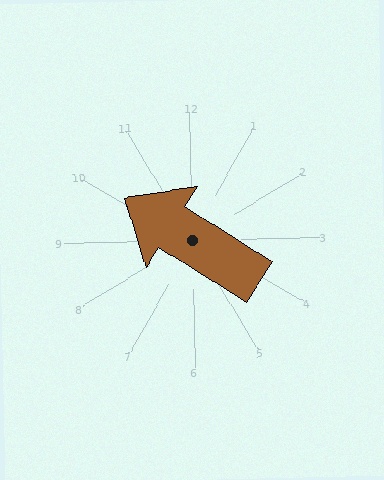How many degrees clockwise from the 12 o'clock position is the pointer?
Approximately 303 degrees.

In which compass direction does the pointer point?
Northwest.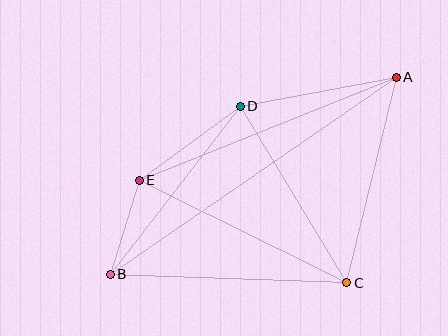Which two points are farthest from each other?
Points A and B are farthest from each other.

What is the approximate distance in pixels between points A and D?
The distance between A and D is approximately 158 pixels.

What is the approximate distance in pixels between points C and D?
The distance between C and D is approximately 206 pixels.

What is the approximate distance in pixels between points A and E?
The distance between A and E is approximately 277 pixels.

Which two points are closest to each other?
Points B and E are closest to each other.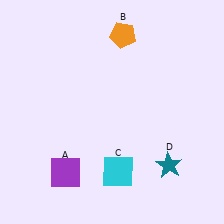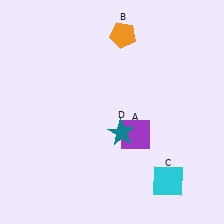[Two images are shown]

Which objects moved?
The objects that moved are: the purple square (A), the cyan square (C), the teal star (D).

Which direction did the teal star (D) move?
The teal star (D) moved left.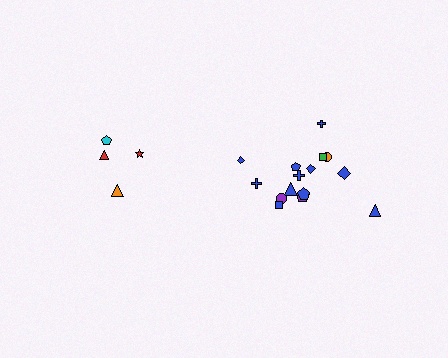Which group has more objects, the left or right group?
The right group.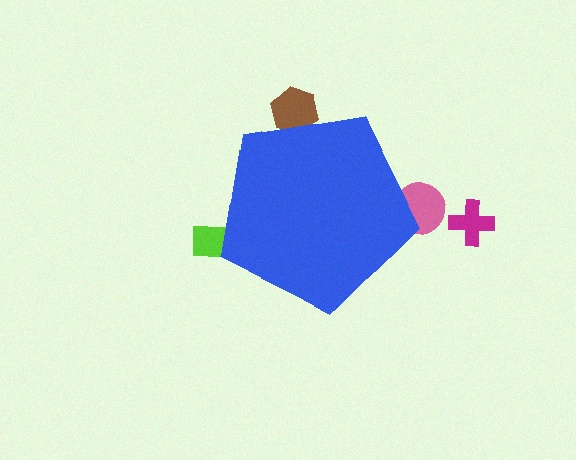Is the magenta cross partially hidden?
No, the magenta cross is fully visible.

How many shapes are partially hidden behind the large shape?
3 shapes are partially hidden.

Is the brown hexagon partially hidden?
Yes, the brown hexagon is partially hidden behind the blue pentagon.